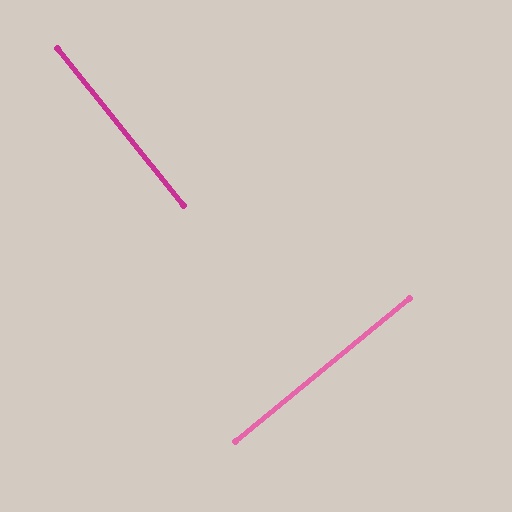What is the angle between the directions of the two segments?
Approximately 89 degrees.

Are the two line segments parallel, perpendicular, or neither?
Perpendicular — they meet at approximately 89°.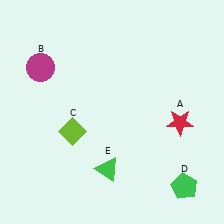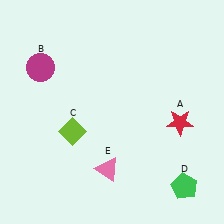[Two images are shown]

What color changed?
The triangle (E) changed from green in Image 1 to pink in Image 2.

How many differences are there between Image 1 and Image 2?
There is 1 difference between the two images.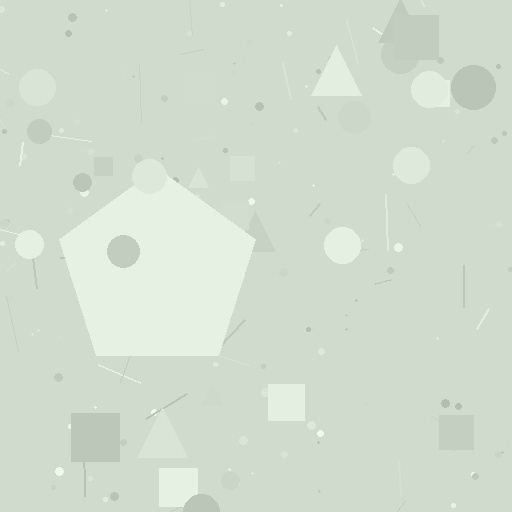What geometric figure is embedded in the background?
A pentagon is embedded in the background.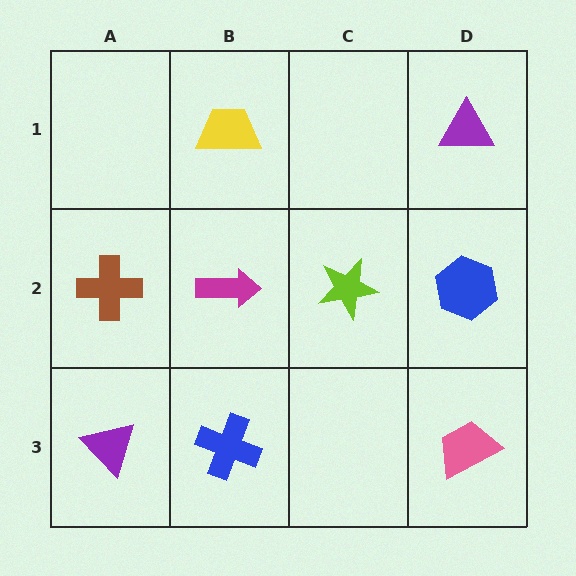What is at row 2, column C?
A lime star.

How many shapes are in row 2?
4 shapes.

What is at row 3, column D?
A pink trapezoid.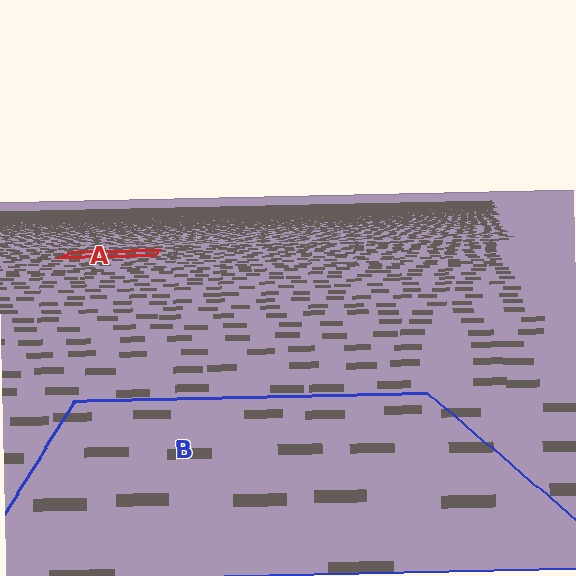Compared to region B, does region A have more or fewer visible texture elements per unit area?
Region A has more texture elements per unit area — they are packed more densely because it is farther away.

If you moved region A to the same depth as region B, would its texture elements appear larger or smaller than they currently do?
They would appear larger. At a closer depth, the same texture elements are projected at a bigger on-screen size.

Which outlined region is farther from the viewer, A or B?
Region A is farther from the viewer — the texture elements inside it appear smaller and more densely packed.